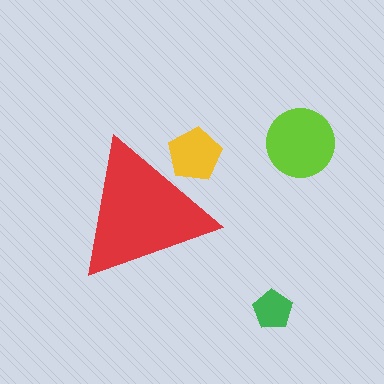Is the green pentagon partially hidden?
No, the green pentagon is fully visible.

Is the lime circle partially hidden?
No, the lime circle is fully visible.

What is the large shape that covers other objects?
A red triangle.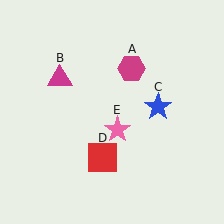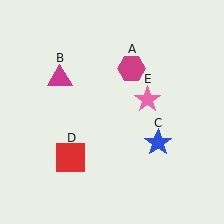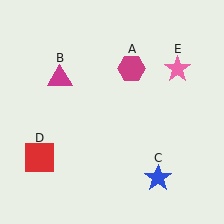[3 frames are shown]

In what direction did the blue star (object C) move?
The blue star (object C) moved down.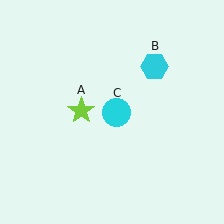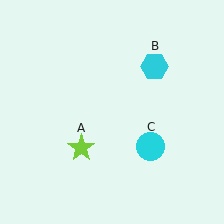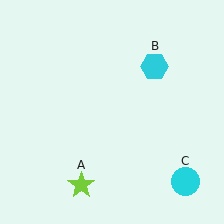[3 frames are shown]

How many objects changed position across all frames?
2 objects changed position: lime star (object A), cyan circle (object C).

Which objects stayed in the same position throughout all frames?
Cyan hexagon (object B) remained stationary.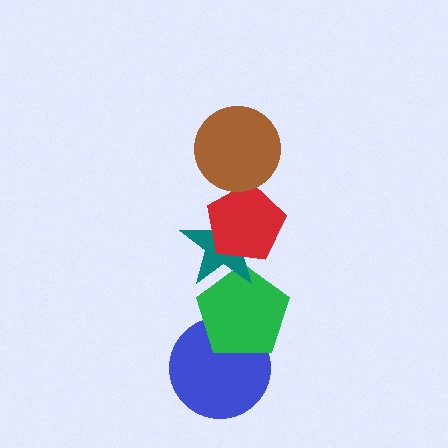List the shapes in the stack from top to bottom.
From top to bottom: the brown circle, the red pentagon, the teal star, the green pentagon, the blue circle.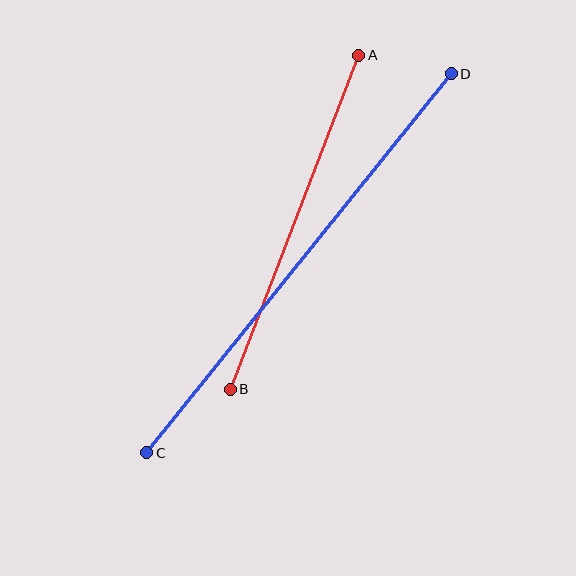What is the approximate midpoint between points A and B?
The midpoint is at approximately (295, 222) pixels.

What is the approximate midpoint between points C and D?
The midpoint is at approximately (299, 263) pixels.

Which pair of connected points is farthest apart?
Points C and D are farthest apart.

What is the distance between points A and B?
The distance is approximately 358 pixels.